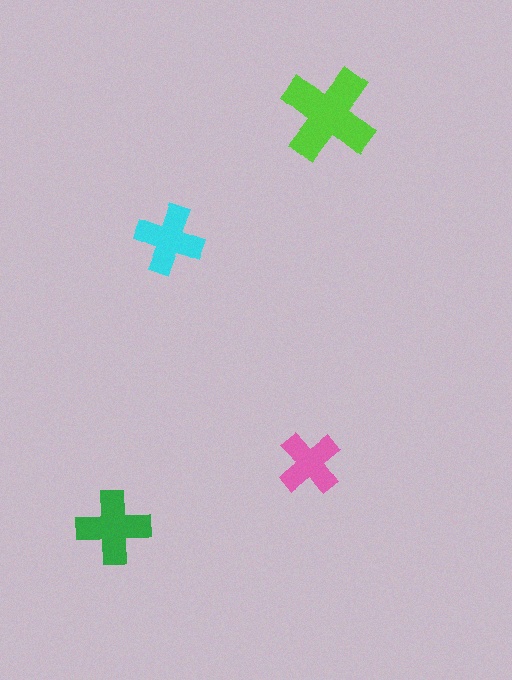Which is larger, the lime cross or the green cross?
The lime one.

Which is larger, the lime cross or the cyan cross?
The lime one.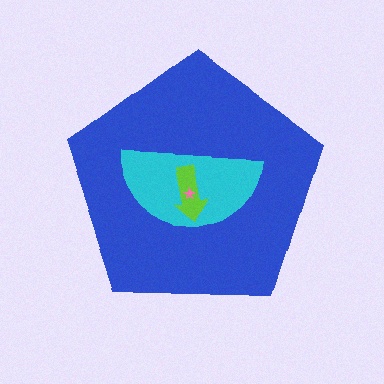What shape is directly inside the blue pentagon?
The cyan semicircle.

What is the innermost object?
The pink star.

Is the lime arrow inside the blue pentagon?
Yes.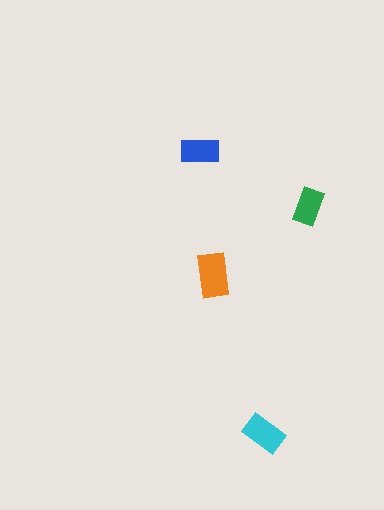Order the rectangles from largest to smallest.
the orange one, the cyan one, the blue one, the green one.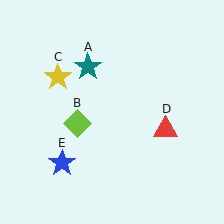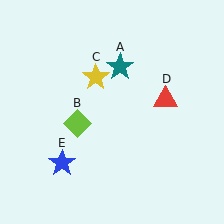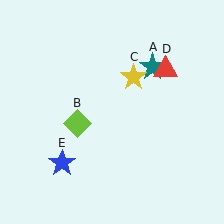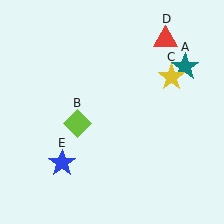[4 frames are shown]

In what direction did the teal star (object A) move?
The teal star (object A) moved right.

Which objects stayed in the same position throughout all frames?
Lime diamond (object B) and blue star (object E) remained stationary.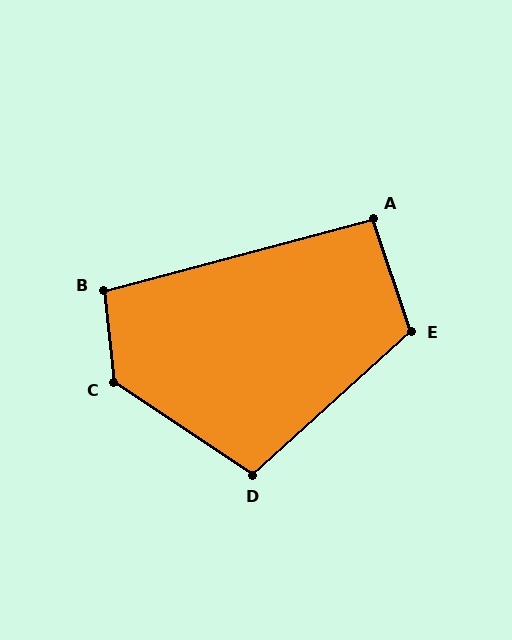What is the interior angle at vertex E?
Approximately 114 degrees (obtuse).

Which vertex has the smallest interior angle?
A, at approximately 93 degrees.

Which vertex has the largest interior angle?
C, at approximately 130 degrees.